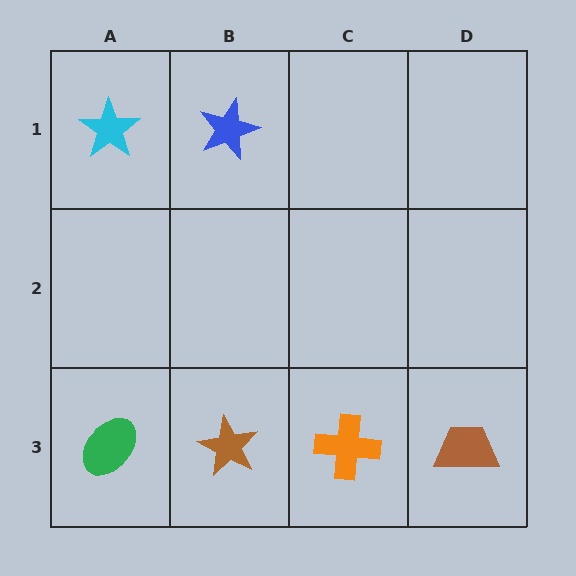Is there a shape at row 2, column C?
No, that cell is empty.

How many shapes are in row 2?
0 shapes.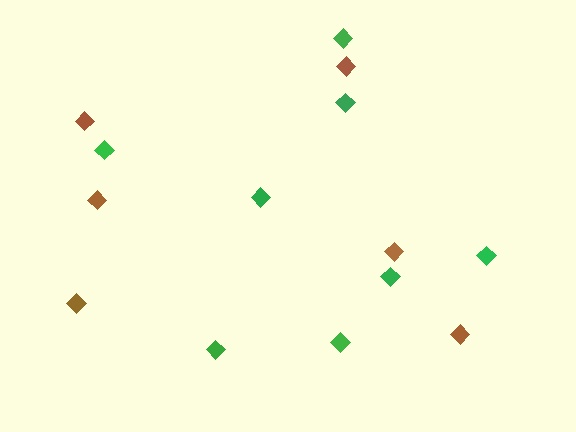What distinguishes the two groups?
There are 2 groups: one group of green diamonds (8) and one group of brown diamonds (6).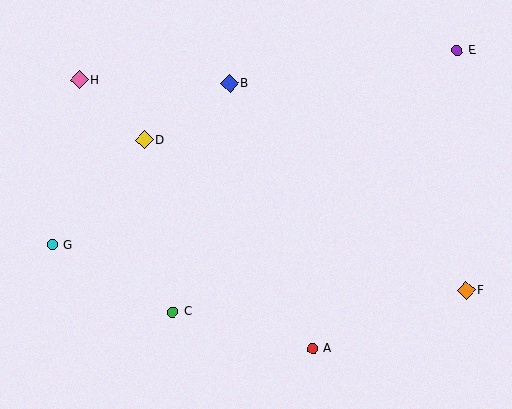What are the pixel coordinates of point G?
Point G is at (52, 245).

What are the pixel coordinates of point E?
Point E is at (457, 51).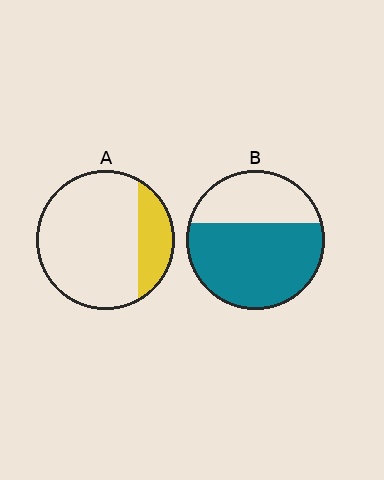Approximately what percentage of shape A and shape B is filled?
A is approximately 20% and B is approximately 65%.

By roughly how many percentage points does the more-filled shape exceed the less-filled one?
By roughly 45 percentage points (B over A).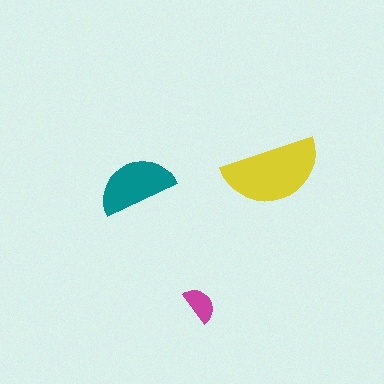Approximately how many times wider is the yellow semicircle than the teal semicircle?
About 1.5 times wider.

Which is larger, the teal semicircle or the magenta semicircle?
The teal one.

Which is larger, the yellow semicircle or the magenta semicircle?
The yellow one.